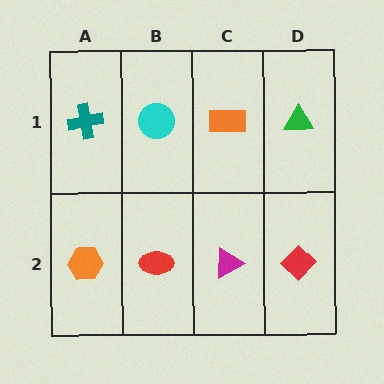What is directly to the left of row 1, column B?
A teal cross.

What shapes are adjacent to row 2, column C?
An orange rectangle (row 1, column C), a red ellipse (row 2, column B), a red diamond (row 2, column D).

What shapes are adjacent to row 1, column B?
A red ellipse (row 2, column B), a teal cross (row 1, column A), an orange rectangle (row 1, column C).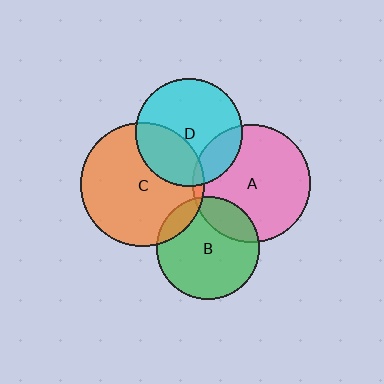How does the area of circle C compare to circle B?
Approximately 1.5 times.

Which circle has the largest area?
Circle C (orange).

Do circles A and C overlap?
Yes.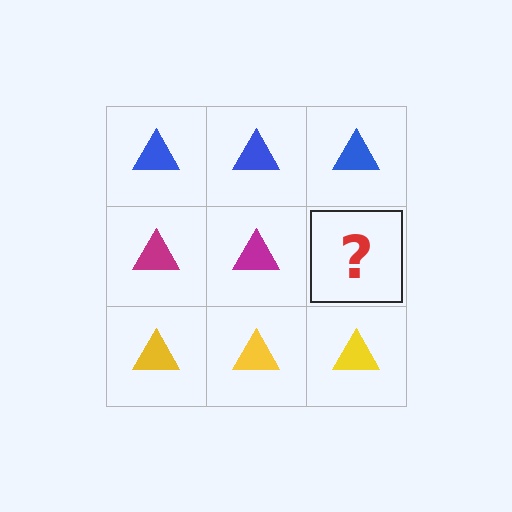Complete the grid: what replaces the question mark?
The question mark should be replaced with a magenta triangle.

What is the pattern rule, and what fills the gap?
The rule is that each row has a consistent color. The gap should be filled with a magenta triangle.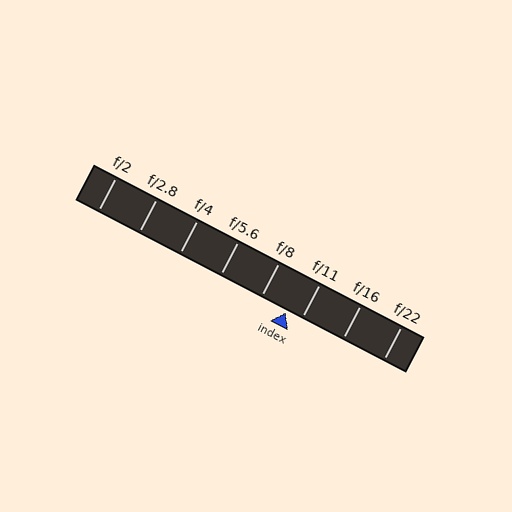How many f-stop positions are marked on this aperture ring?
There are 8 f-stop positions marked.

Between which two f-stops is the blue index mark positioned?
The index mark is between f/8 and f/11.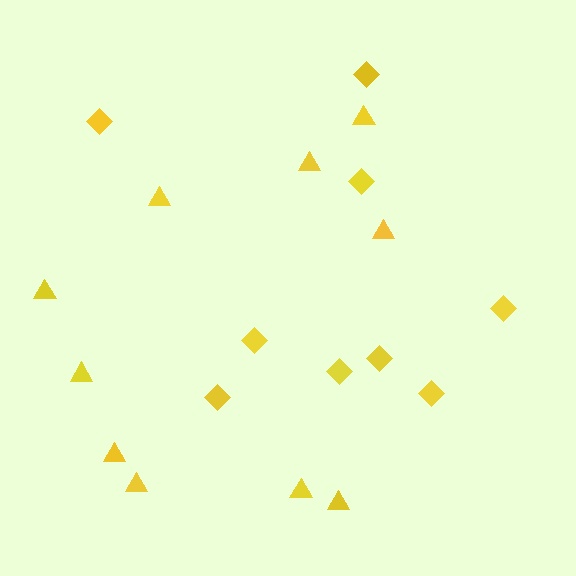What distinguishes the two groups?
There are 2 groups: one group of triangles (10) and one group of diamonds (9).